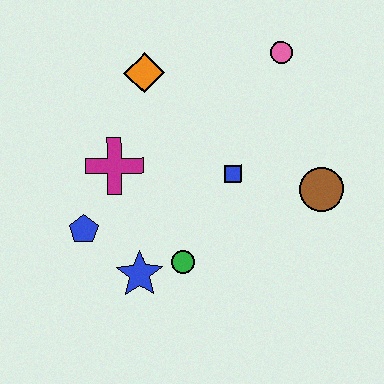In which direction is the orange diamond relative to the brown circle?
The orange diamond is to the left of the brown circle.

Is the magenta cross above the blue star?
Yes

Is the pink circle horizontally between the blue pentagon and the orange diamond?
No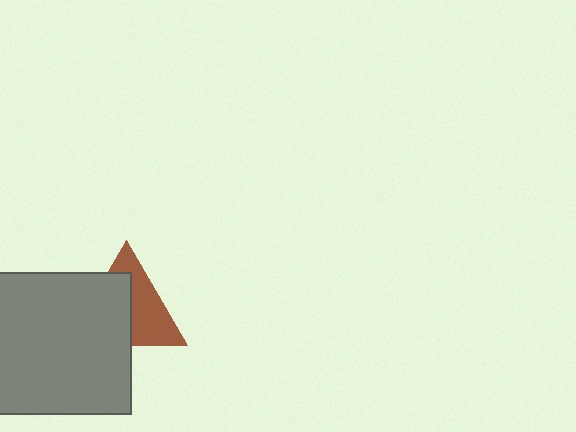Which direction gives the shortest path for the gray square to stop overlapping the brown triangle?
Moving toward the lower-left gives the shortest separation.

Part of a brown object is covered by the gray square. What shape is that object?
It is a triangle.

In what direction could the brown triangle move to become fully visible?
The brown triangle could move toward the upper-right. That would shift it out from behind the gray square entirely.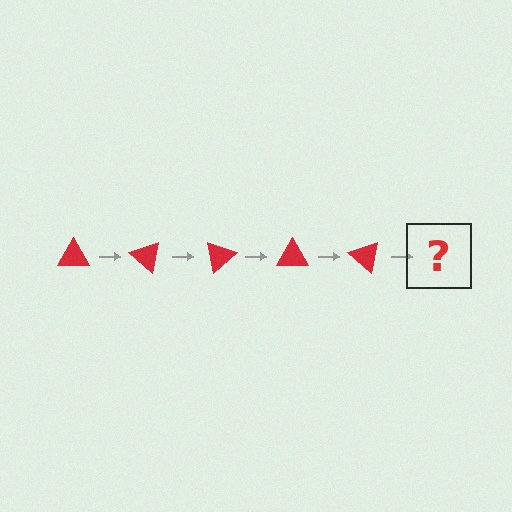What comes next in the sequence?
The next element should be a red triangle rotated 200 degrees.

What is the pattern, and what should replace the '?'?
The pattern is that the triangle rotates 40 degrees each step. The '?' should be a red triangle rotated 200 degrees.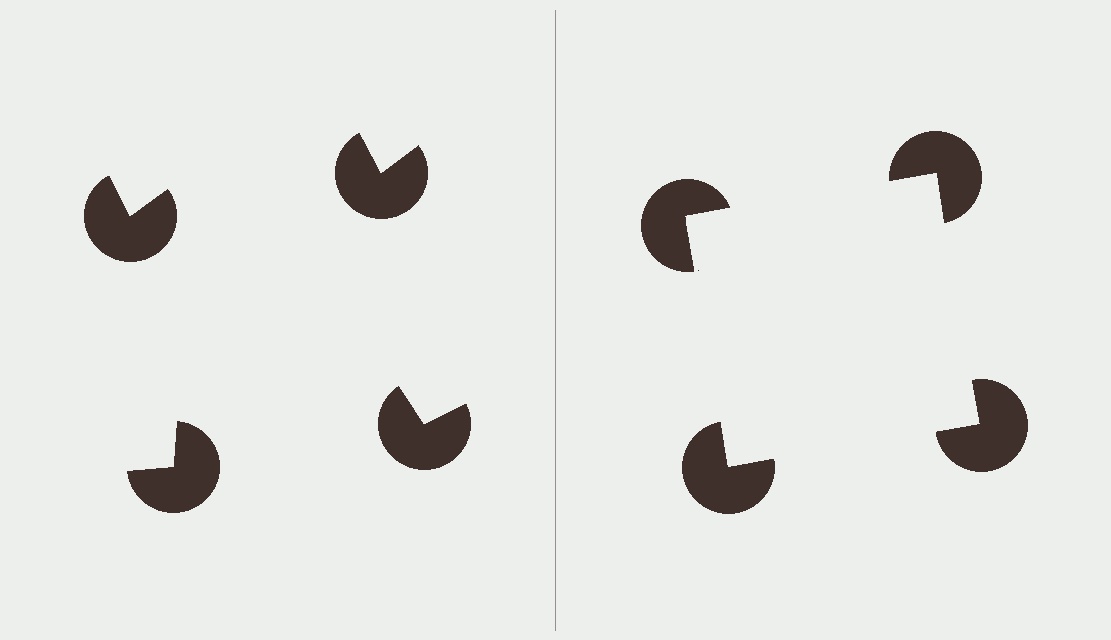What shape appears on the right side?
An illusory square.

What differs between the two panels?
The pac-man discs are positioned identically on both sides; only the wedge orientations differ. On the right they align to a square; on the left they are misaligned.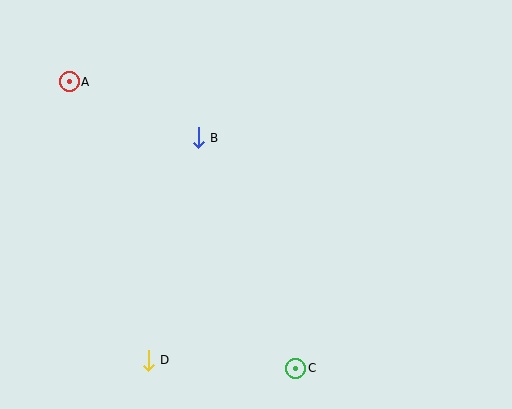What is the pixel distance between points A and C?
The distance between A and C is 365 pixels.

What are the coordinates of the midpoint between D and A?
The midpoint between D and A is at (109, 221).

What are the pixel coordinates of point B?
Point B is at (198, 138).